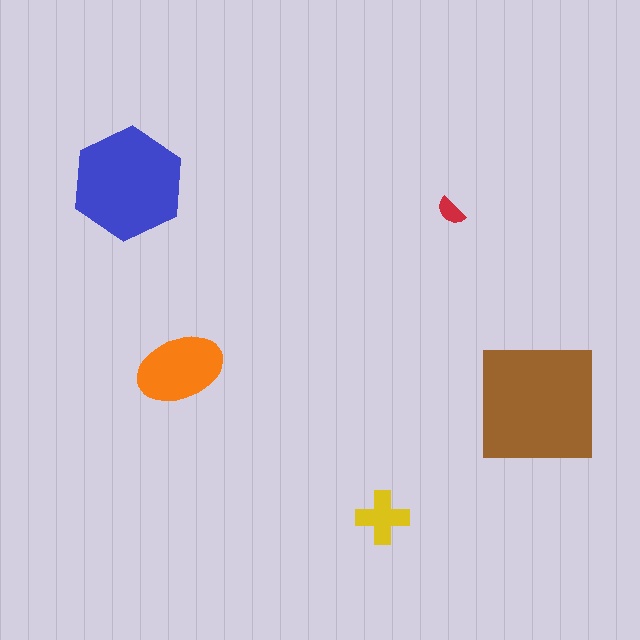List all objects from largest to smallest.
The brown square, the blue hexagon, the orange ellipse, the yellow cross, the red semicircle.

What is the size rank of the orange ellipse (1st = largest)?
3rd.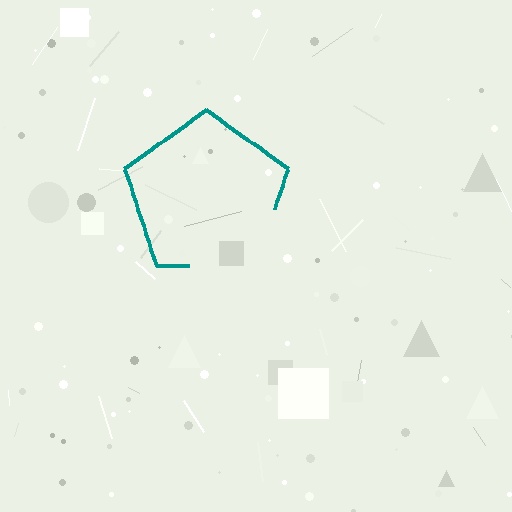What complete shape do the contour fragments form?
The contour fragments form a pentagon.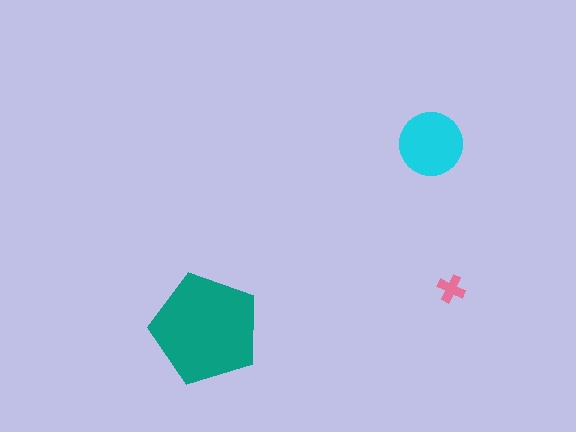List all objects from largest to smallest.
The teal pentagon, the cyan circle, the pink cross.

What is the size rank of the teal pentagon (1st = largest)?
1st.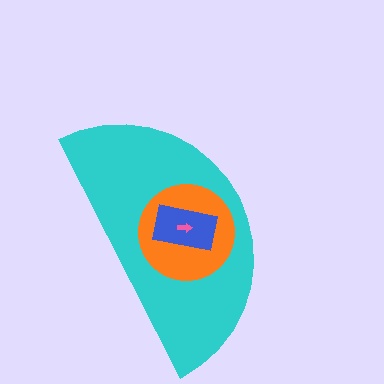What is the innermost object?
The pink arrow.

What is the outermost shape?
The cyan semicircle.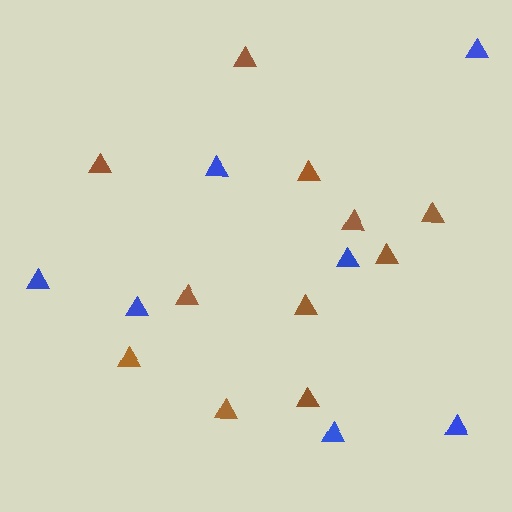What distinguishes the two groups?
There are 2 groups: one group of brown triangles (11) and one group of blue triangles (7).